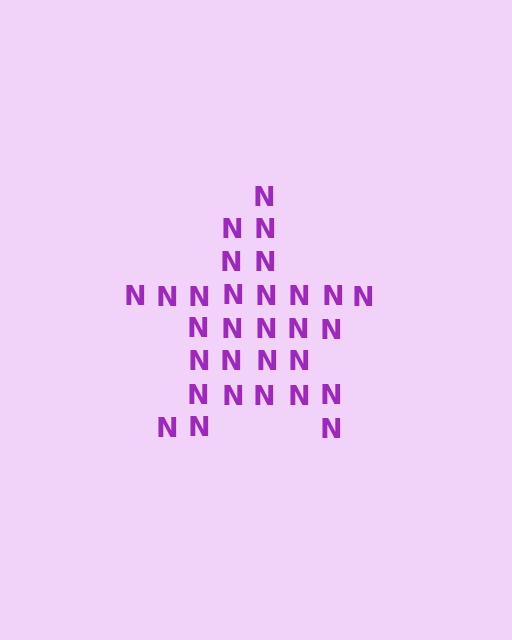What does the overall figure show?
The overall figure shows a star.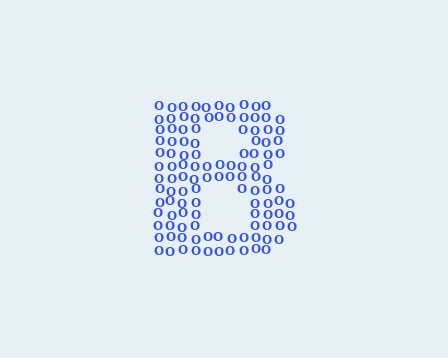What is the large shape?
The large shape is the letter B.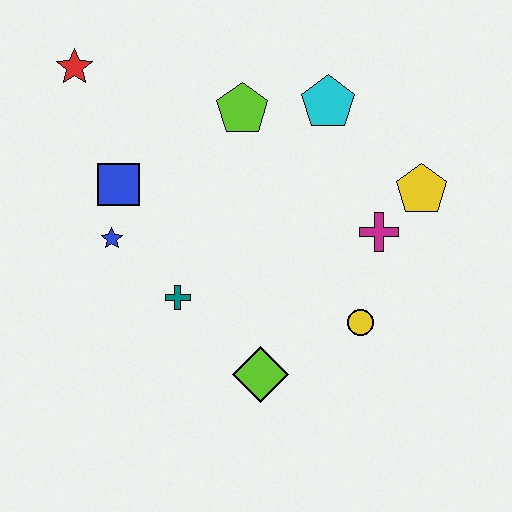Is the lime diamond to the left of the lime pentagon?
No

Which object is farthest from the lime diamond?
The red star is farthest from the lime diamond.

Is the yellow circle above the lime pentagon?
No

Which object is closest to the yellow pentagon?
The magenta cross is closest to the yellow pentagon.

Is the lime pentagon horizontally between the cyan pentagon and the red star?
Yes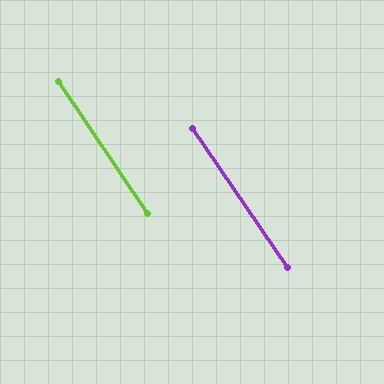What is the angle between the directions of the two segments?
Approximately 0 degrees.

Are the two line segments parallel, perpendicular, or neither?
Parallel — their directions differ by only 0.2°.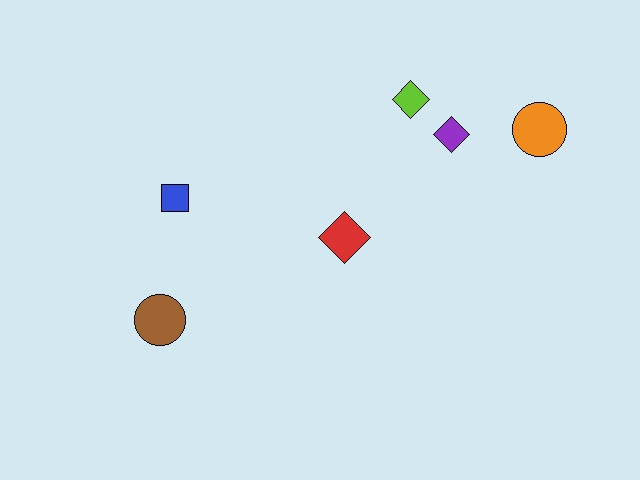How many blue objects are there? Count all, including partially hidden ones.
There is 1 blue object.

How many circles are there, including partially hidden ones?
There are 2 circles.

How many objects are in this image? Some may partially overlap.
There are 6 objects.